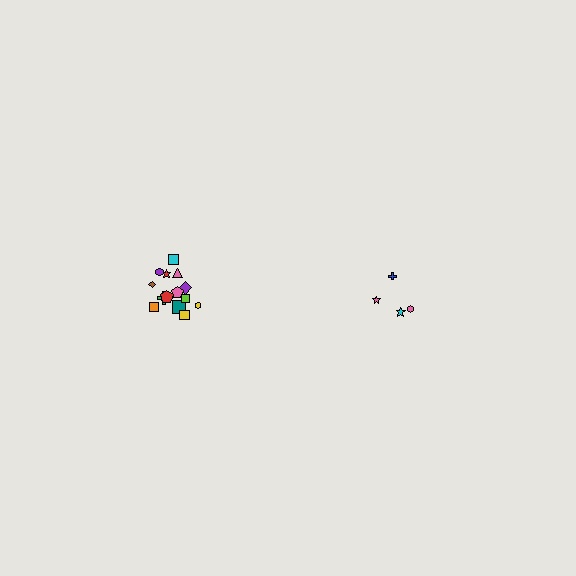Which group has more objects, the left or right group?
The left group.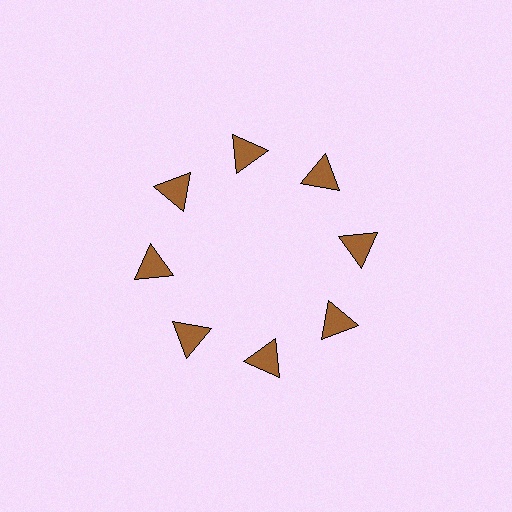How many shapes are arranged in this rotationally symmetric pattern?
There are 8 shapes, arranged in 8 groups of 1.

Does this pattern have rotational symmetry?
Yes, this pattern has 8-fold rotational symmetry. It looks the same after rotating 45 degrees around the center.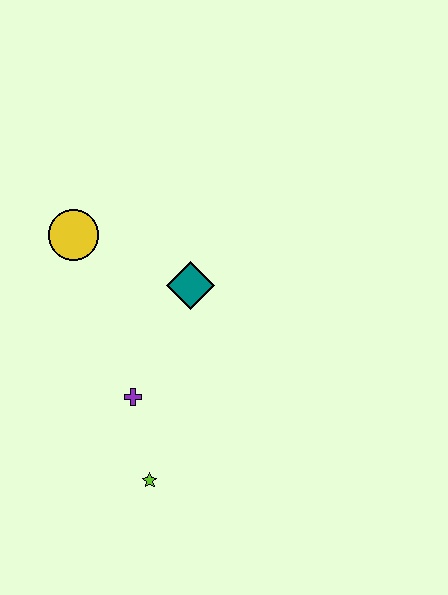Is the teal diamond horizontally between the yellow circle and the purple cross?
No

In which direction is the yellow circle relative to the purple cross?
The yellow circle is above the purple cross.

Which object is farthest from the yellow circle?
The lime star is farthest from the yellow circle.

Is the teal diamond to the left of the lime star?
No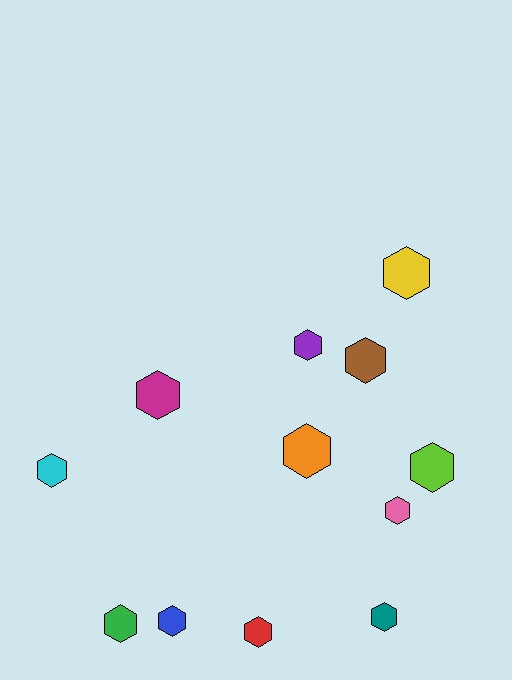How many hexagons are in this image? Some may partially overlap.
There are 12 hexagons.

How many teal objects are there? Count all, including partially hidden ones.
There is 1 teal object.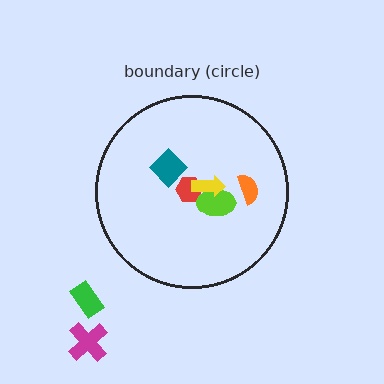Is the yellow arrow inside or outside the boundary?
Inside.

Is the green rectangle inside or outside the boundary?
Outside.